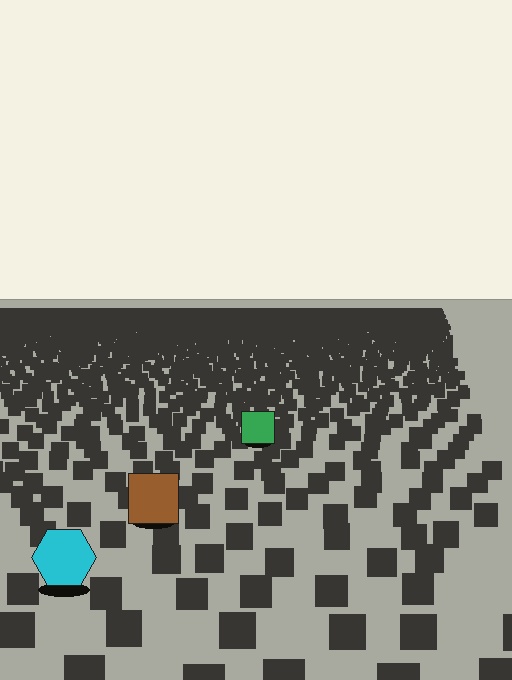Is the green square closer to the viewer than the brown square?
No. The brown square is closer — you can tell from the texture gradient: the ground texture is coarser near it.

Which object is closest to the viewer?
The cyan hexagon is closest. The texture marks near it are larger and more spread out.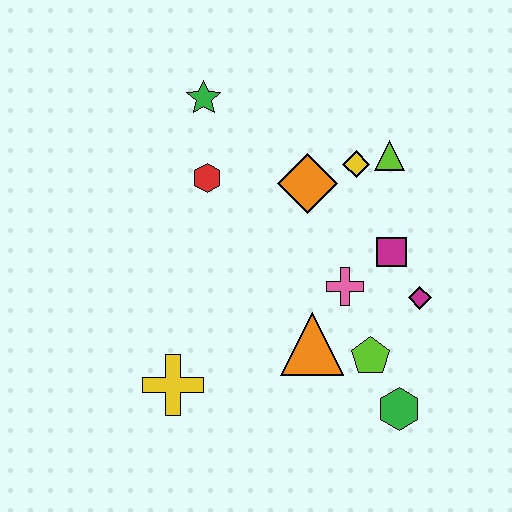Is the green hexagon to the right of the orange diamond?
Yes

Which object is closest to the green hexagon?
The lime pentagon is closest to the green hexagon.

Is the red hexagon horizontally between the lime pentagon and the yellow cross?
Yes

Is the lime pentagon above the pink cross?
No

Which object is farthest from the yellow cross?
The lime triangle is farthest from the yellow cross.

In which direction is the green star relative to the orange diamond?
The green star is to the left of the orange diamond.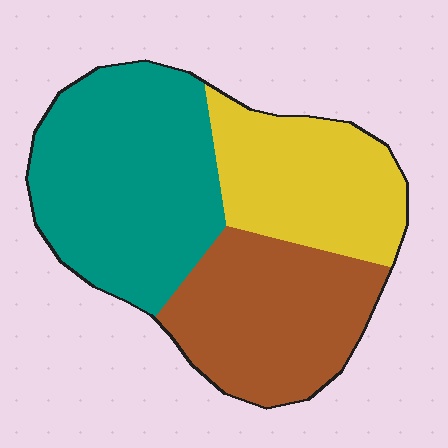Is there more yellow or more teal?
Teal.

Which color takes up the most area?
Teal, at roughly 40%.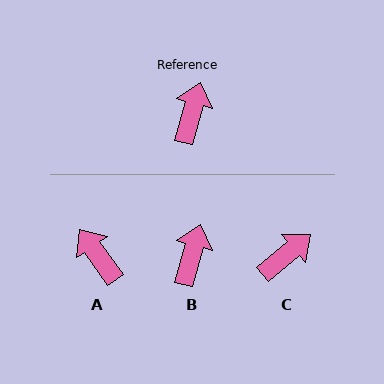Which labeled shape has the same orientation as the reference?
B.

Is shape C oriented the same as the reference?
No, it is off by about 35 degrees.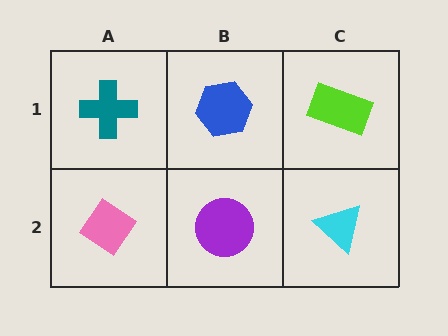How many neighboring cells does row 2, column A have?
2.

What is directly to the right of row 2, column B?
A cyan triangle.